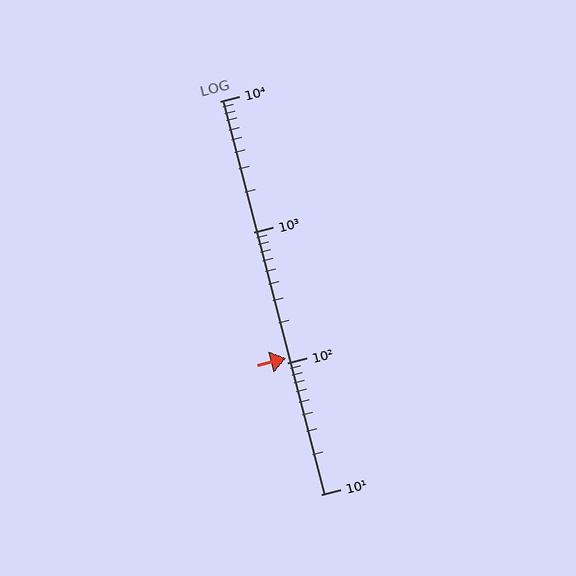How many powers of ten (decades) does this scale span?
The scale spans 3 decades, from 10 to 10000.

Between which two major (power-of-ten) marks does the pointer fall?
The pointer is between 100 and 1000.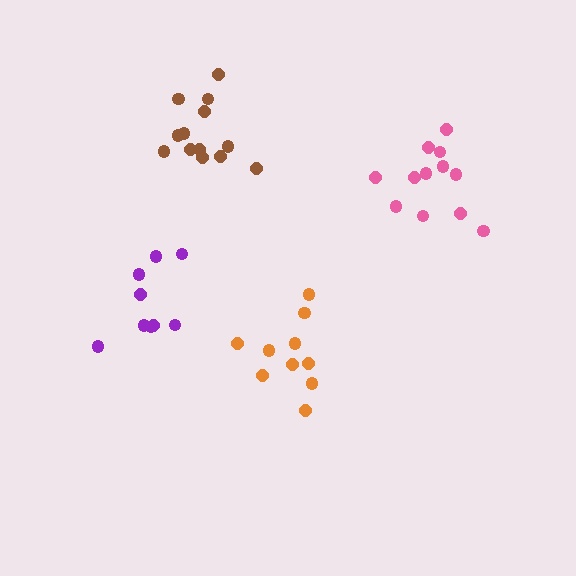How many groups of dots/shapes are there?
There are 4 groups.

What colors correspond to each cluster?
The clusters are colored: brown, orange, purple, pink.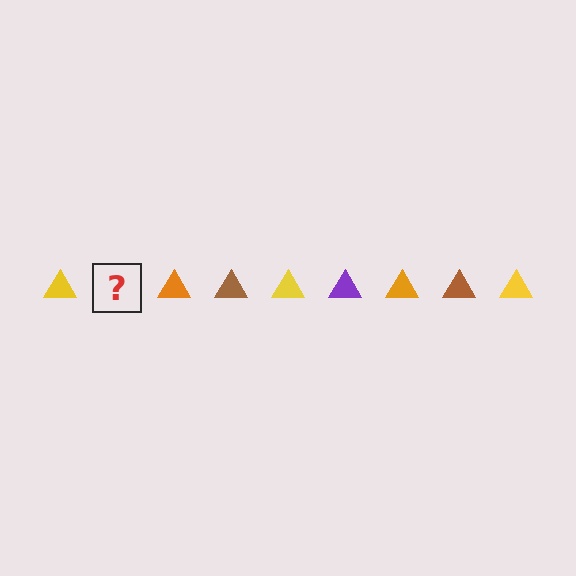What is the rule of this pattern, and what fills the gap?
The rule is that the pattern cycles through yellow, purple, orange, brown triangles. The gap should be filled with a purple triangle.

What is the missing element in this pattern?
The missing element is a purple triangle.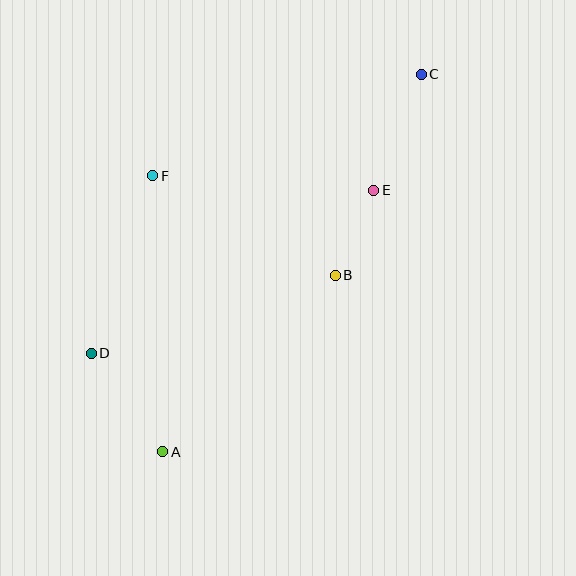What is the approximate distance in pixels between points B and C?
The distance between B and C is approximately 219 pixels.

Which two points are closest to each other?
Points B and E are closest to each other.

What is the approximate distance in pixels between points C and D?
The distance between C and D is approximately 432 pixels.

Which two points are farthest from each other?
Points A and C are farthest from each other.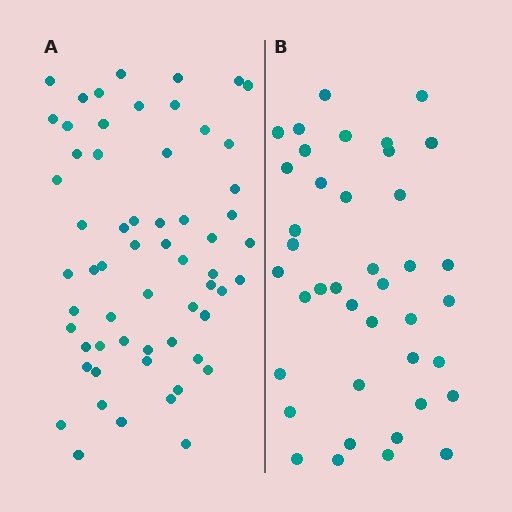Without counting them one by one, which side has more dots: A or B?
Region A (the left region) has more dots.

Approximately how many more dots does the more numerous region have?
Region A has approximately 20 more dots than region B.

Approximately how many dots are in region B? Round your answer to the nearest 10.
About 40 dots.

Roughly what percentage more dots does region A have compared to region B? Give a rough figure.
About 50% more.